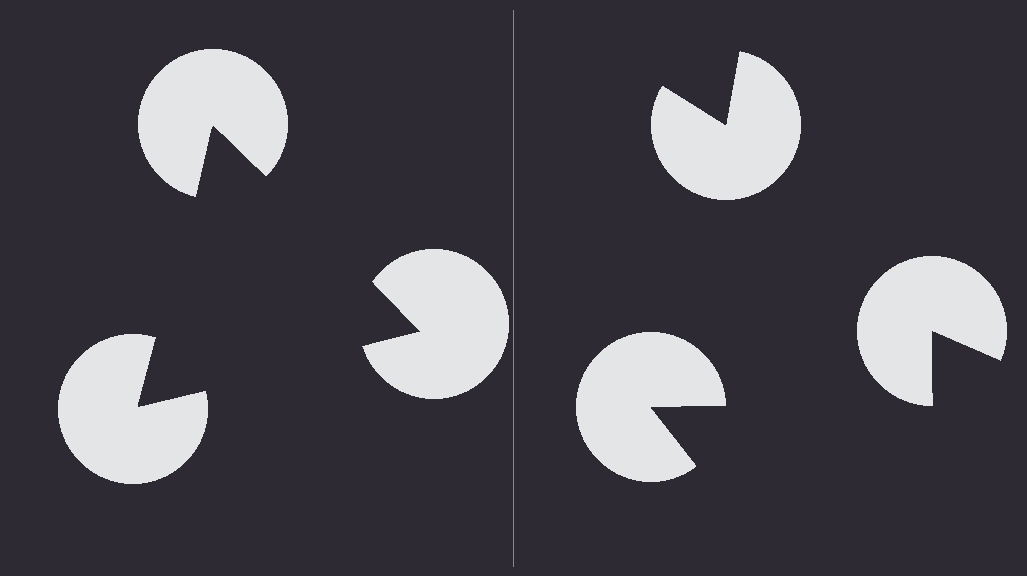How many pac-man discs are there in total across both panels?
6 — 3 on each side.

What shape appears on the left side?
An illusory triangle.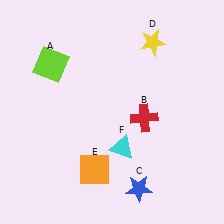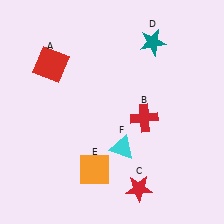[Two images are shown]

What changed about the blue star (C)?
In Image 1, C is blue. In Image 2, it changed to red.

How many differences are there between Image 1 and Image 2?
There are 3 differences between the two images.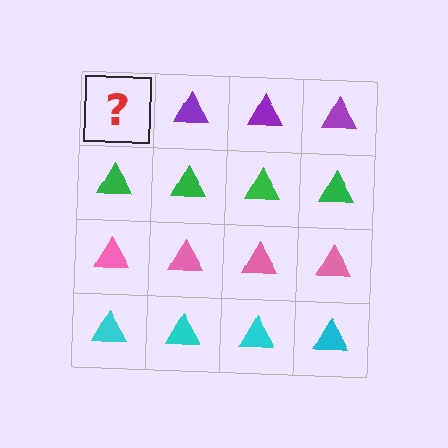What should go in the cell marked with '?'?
The missing cell should contain a purple triangle.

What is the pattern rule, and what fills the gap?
The rule is that each row has a consistent color. The gap should be filled with a purple triangle.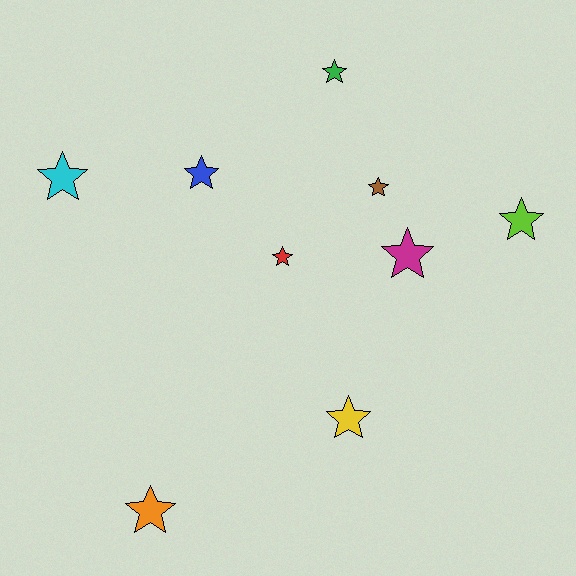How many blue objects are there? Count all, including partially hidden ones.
There is 1 blue object.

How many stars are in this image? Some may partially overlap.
There are 9 stars.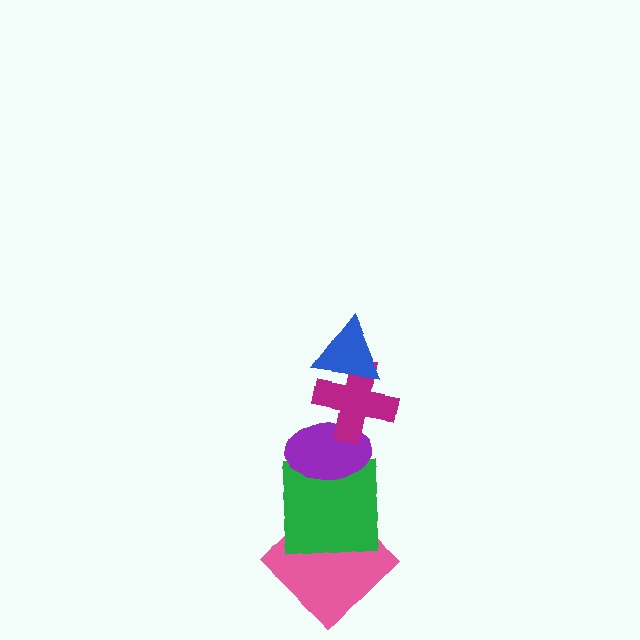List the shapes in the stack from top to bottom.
From top to bottom: the blue triangle, the magenta cross, the purple ellipse, the green square, the pink diamond.